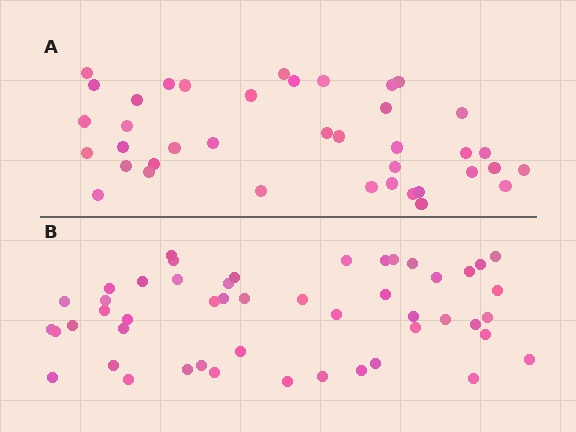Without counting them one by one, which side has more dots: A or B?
Region B (the bottom region) has more dots.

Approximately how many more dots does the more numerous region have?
Region B has roughly 10 or so more dots than region A.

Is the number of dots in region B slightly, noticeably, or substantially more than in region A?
Region B has noticeably more, but not dramatically so. The ratio is roughly 1.3 to 1.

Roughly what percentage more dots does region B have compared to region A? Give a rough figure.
About 25% more.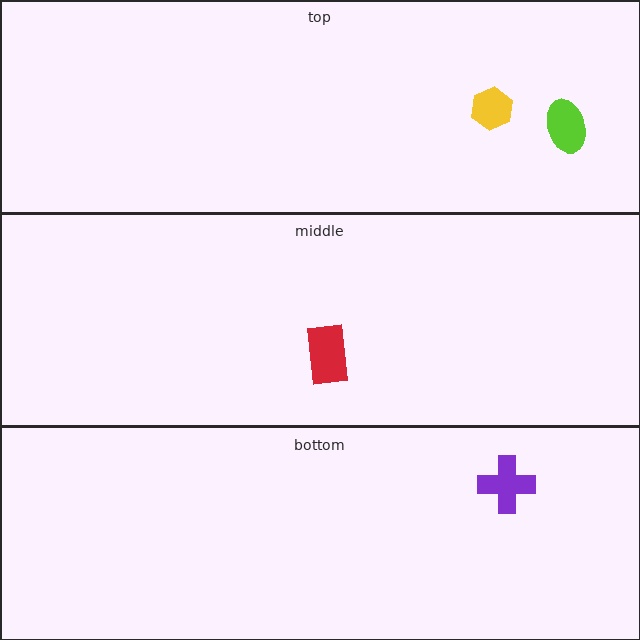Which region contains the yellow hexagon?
The top region.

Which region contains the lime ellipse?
The top region.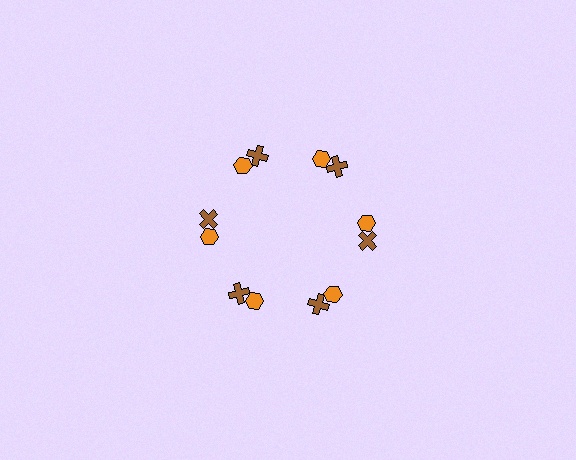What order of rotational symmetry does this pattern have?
This pattern has 6-fold rotational symmetry.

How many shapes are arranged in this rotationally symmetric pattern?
There are 12 shapes, arranged in 6 groups of 2.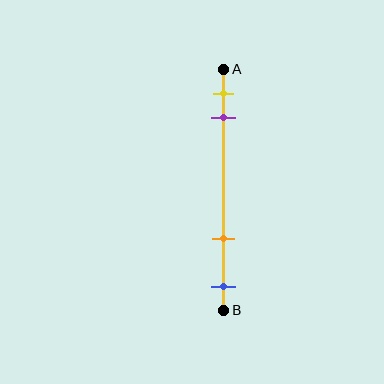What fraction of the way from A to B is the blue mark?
The blue mark is approximately 90% (0.9) of the way from A to B.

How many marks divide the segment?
There are 4 marks dividing the segment.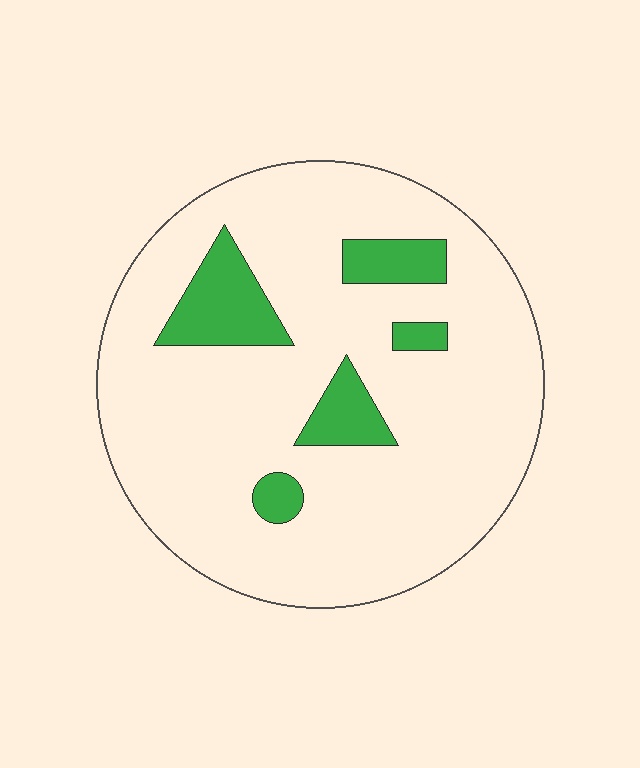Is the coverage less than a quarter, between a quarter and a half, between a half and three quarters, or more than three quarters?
Less than a quarter.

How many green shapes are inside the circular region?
5.